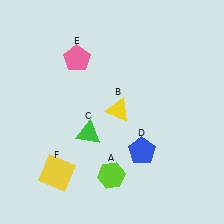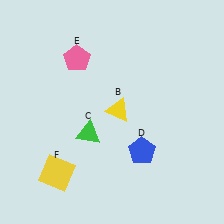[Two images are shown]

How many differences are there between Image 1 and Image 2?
There is 1 difference between the two images.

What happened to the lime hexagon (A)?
The lime hexagon (A) was removed in Image 2. It was in the bottom-left area of Image 1.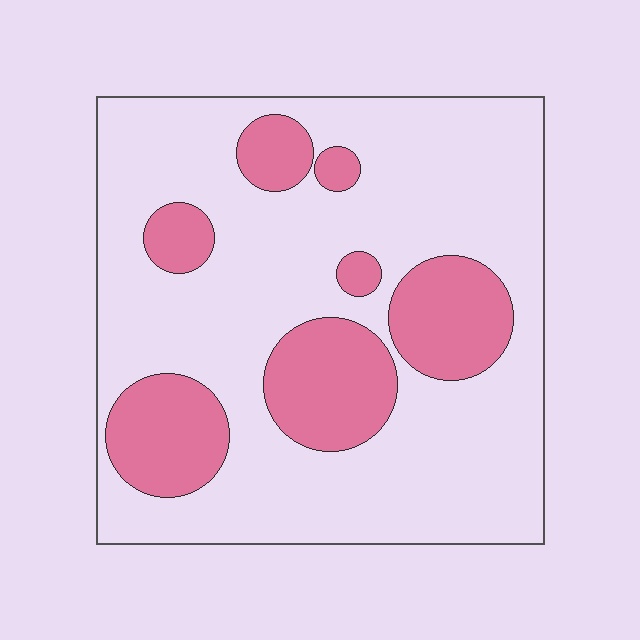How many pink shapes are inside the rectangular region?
7.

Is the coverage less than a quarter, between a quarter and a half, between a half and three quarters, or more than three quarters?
Between a quarter and a half.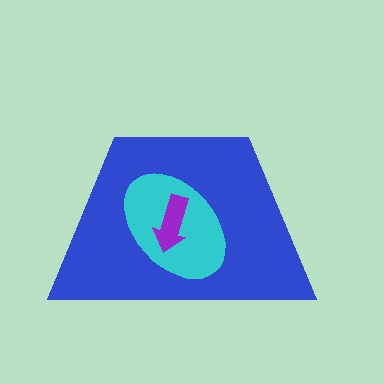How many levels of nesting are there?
3.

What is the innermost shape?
The purple arrow.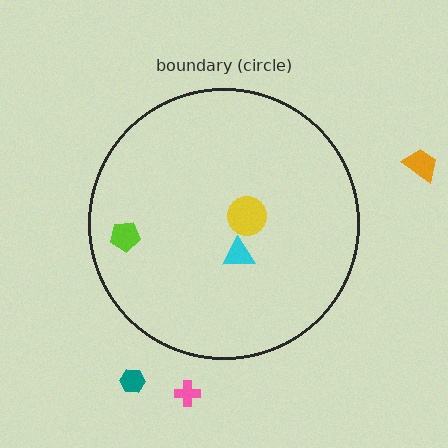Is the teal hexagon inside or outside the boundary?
Outside.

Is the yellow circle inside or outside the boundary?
Inside.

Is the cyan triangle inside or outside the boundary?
Inside.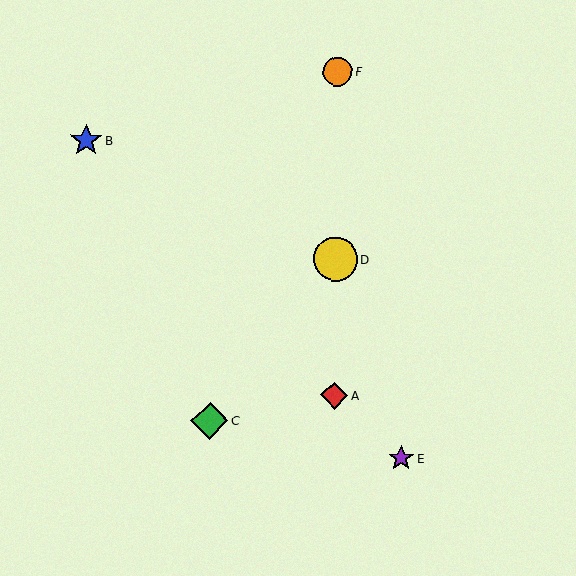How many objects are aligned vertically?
3 objects (A, D, F) are aligned vertically.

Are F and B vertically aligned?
No, F is at x≈338 and B is at x≈86.